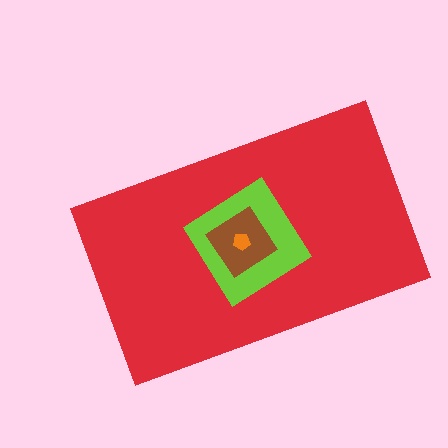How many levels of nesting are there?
4.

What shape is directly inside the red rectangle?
The lime diamond.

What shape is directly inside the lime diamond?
The brown diamond.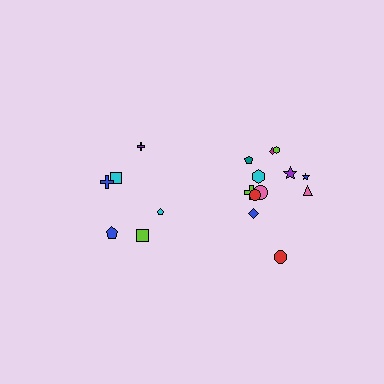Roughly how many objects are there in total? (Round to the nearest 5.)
Roughly 20 objects in total.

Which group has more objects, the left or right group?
The right group.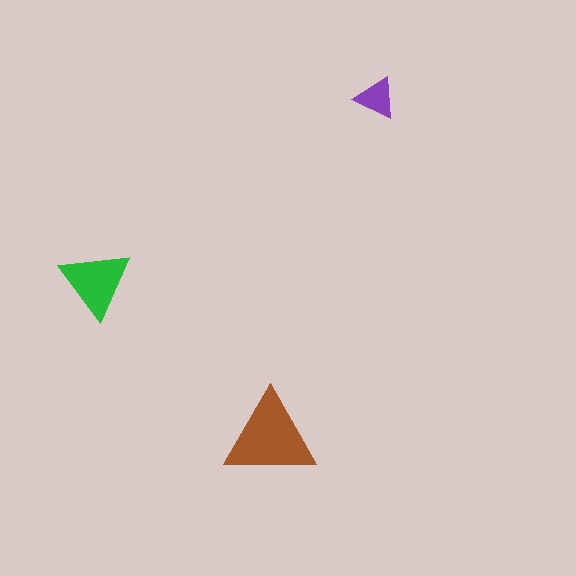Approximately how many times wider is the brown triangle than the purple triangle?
About 2 times wider.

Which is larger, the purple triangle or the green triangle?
The green one.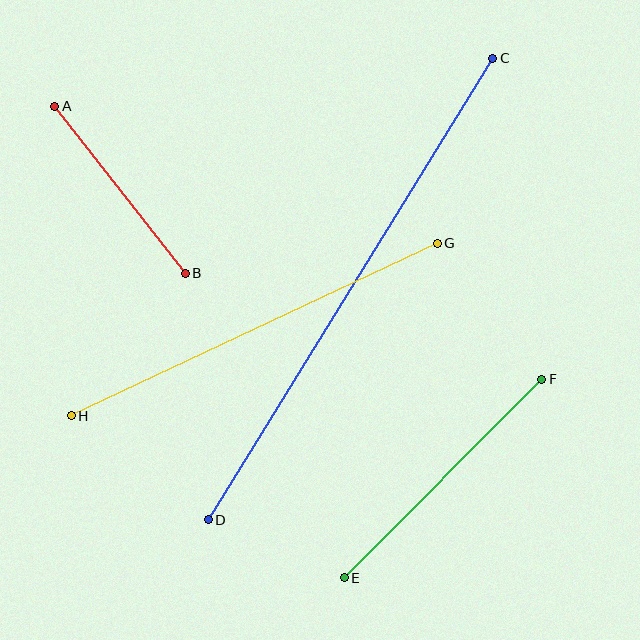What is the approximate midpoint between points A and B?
The midpoint is at approximately (120, 190) pixels.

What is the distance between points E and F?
The distance is approximately 280 pixels.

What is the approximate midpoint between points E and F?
The midpoint is at approximately (443, 478) pixels.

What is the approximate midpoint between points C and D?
The midpoint is at approximately (351, 289) pixels.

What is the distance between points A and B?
The distance is approximately 212 pixels.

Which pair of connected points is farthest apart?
Points C and D are farthest apart.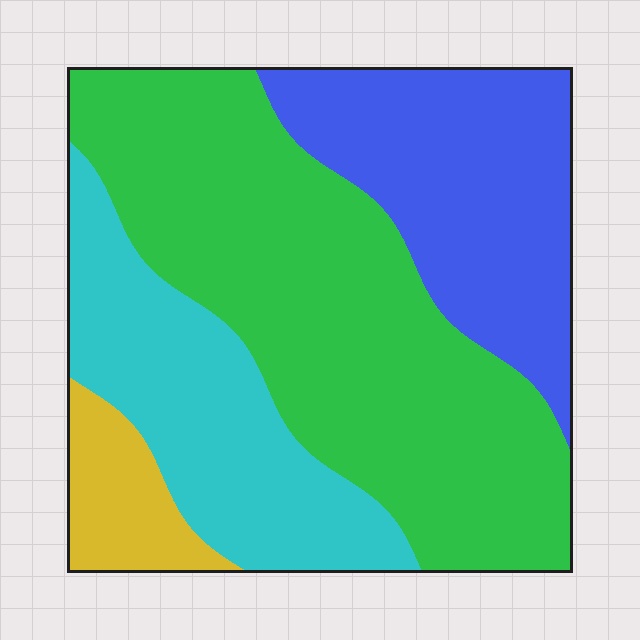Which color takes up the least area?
Yellow, at roughly 5%.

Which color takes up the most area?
Green, at roughly 45%.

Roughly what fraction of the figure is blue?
Blue covers about 25% of the figure.